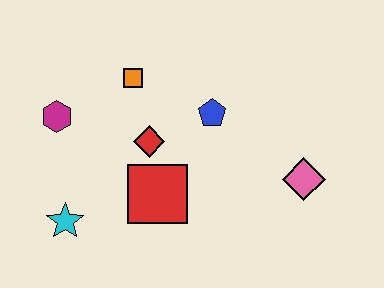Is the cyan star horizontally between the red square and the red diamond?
No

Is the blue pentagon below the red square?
No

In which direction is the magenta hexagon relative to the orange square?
The magenta hexagon is to the left of the orange square.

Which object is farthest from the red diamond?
The pink diamond is farthest from the red diamond.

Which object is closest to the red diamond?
The red square is closest to the red diamond.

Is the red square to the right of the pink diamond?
No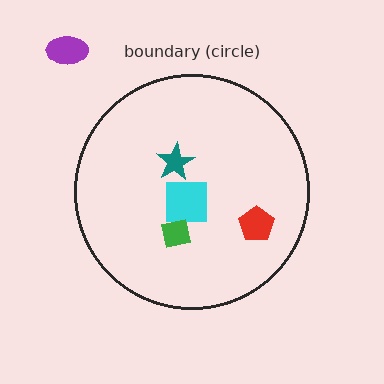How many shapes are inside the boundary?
4 inside, 1 outside.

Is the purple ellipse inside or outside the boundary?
Outside.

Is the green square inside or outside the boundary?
Inside.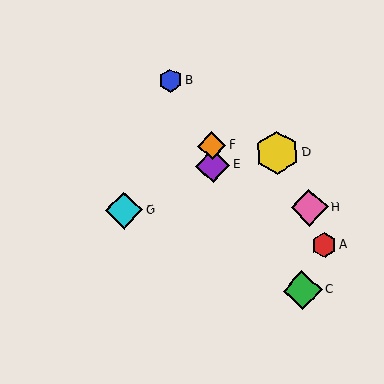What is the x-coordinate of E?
Object E is at x≈213.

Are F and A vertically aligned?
No, F is at x≈212 and A is at x≈324.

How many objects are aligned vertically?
2 objects (E, F) are aligned vertically.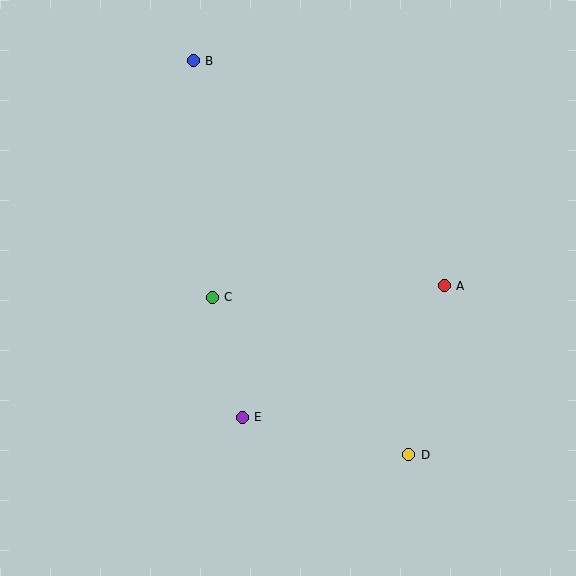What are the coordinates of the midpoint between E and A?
The midpoint between E and A is at (343, 352).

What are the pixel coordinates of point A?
Point A is at (444, 286).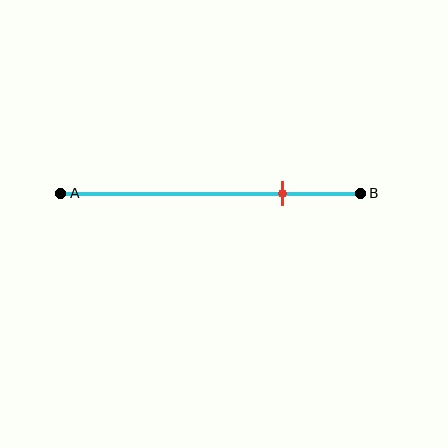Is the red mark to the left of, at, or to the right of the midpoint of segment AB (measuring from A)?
The red mark is to the right of the midpoint of segment AB.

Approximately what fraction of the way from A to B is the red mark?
The red mark is approximately 75% of the way from A to B.